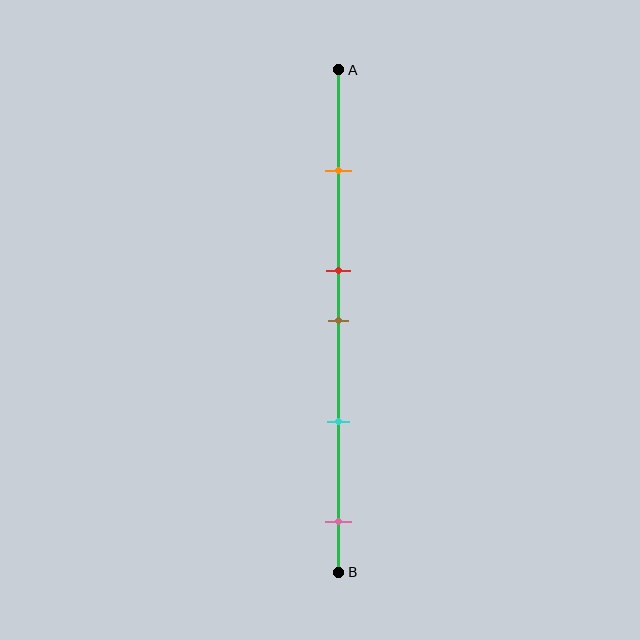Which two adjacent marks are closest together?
The red and brown marks are the closest adjacent pair.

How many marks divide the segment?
There are 5 marks dividing the segment.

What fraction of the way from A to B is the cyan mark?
The cyan mark is approximately 70% (0.7) of the way from A to B.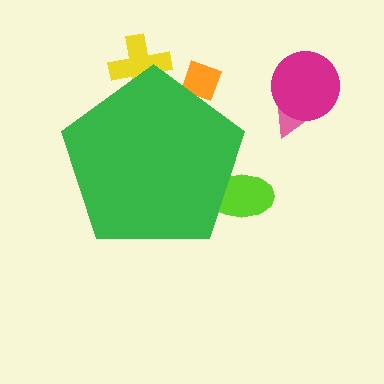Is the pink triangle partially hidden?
No, the pink triangle is fully visible.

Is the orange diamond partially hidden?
Yes, the orange diamond is partially hidden behind the green pentagon.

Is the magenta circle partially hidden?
No, the magenta circle is fully visible.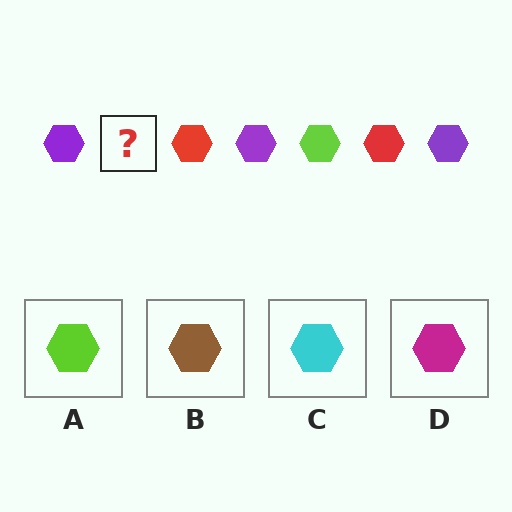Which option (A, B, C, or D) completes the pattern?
A.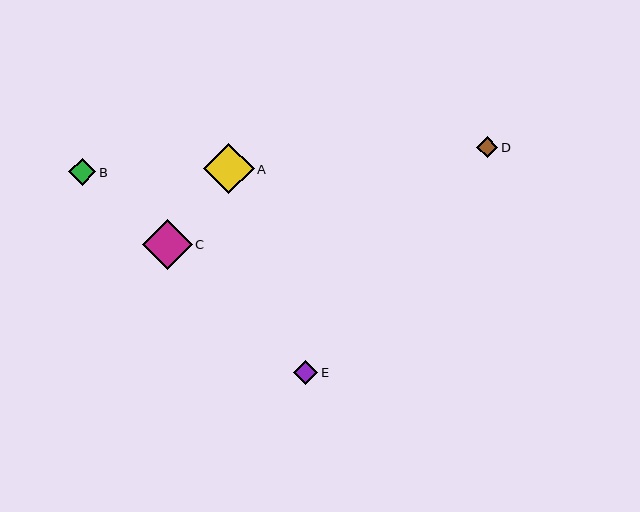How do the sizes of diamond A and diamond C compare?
Diamond A and diamond C are approximately the same size.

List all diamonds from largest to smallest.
From largest to smallest: A, C, B, E, D.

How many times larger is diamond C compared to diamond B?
Diamond C is approximately 1.8 times the size of diamond B.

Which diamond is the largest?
Diamond A is the largest with a size of approximately 51 pixels.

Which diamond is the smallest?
Diamond D is the smallest with a size of approximately 22 pixels.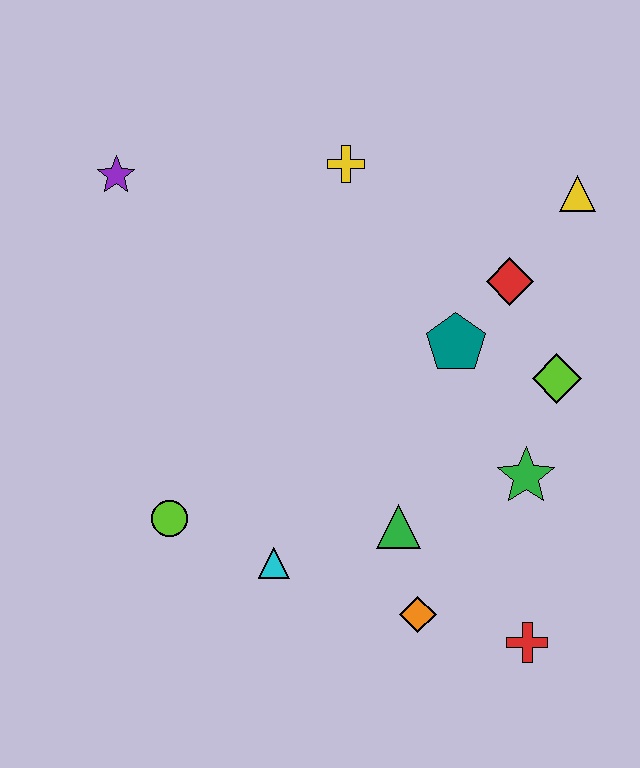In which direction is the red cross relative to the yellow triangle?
The red cross is below the yellow triangle.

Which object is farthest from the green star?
The purple star is farthest from the green star.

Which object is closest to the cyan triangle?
The lime circle is closest to the cyan triangle.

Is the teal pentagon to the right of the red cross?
No